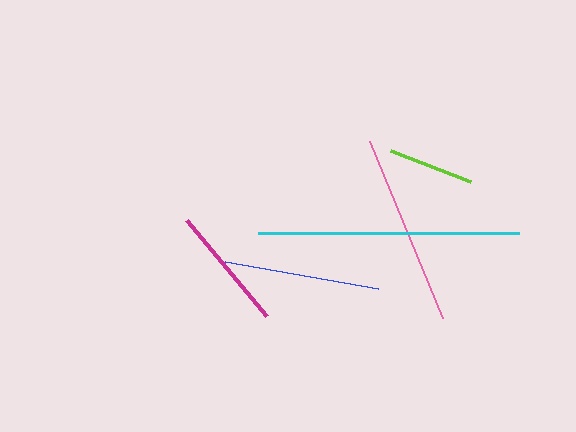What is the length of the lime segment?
The lime segment is approximately 86 pixels long.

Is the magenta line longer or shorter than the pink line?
The pink line is longer than the magenta line.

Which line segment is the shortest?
The lime line is the shortest at approximately 86 pixels.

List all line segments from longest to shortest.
From longest to shortest: cyan, pink, blue, magenta, lime.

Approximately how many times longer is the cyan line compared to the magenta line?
The cyan line is approximately 2.1 times the length of the magenta line.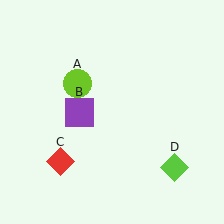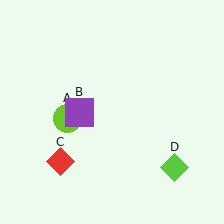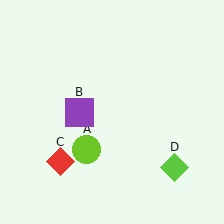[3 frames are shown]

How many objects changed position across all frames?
1 object changed position: lime circle (object A).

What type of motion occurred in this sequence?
The lime circle (object A) rotated counterclockwise around the center of the scene.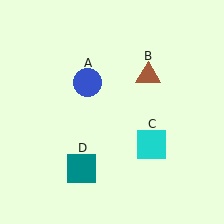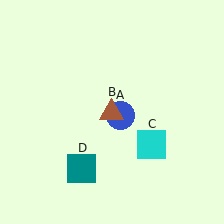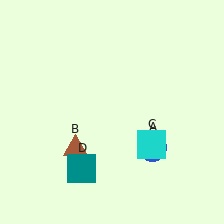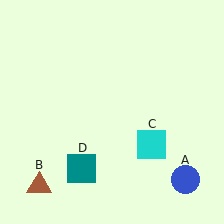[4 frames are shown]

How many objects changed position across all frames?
2 objects changed position: blue circle (object A), brown triangle (object B).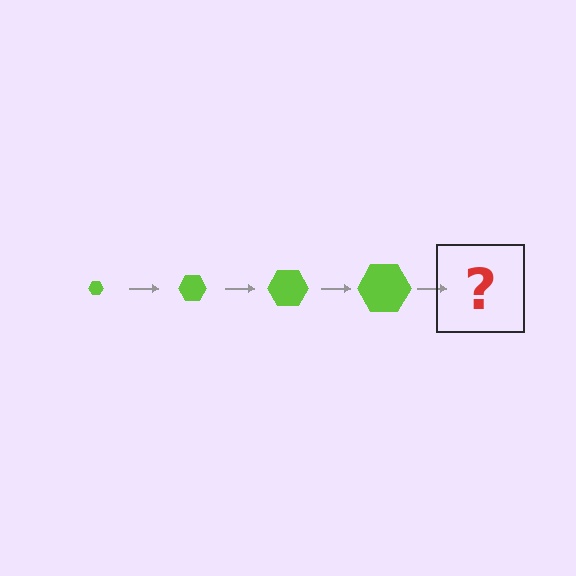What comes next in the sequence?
The next element should be a lime hexagon, larger than the previous one.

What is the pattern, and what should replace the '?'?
The pattern is that the hexagon gets progressively larger each step. The '?' should be a lime hexagon, larger than the previous one.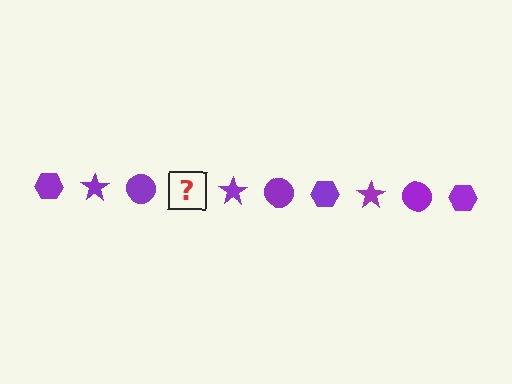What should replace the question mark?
The question mark should be replaced with a purple hexagon.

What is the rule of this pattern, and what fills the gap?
The rule is that the pattern cycles through hexagon, star, circle shapes in purple. The gap should be filled with a purple hexagon.